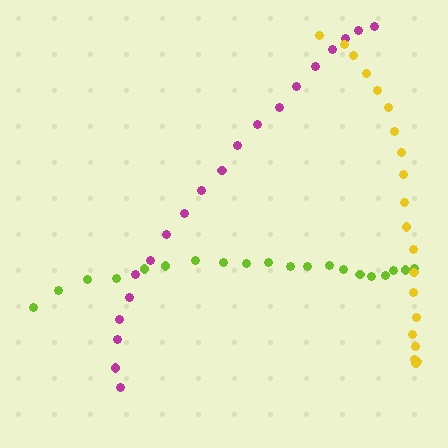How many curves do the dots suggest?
There are 3 distinct paths.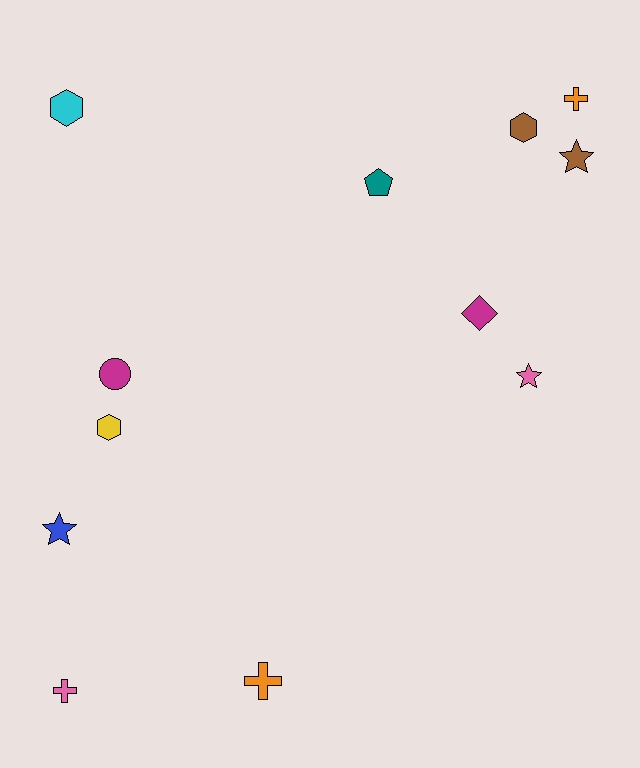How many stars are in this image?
There are 3 stars.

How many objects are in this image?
There are 12 objects.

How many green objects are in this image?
There are no green objects.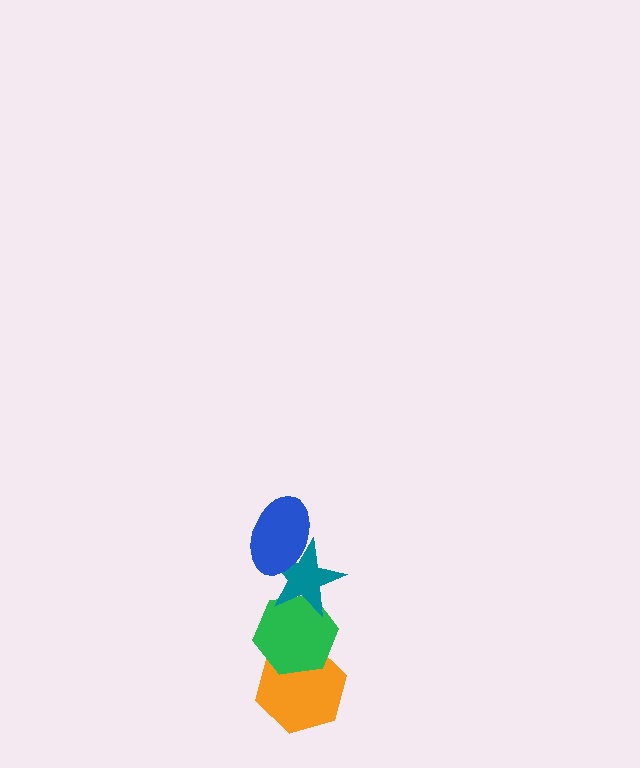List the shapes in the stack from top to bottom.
From top to bottom: the blue ellipse, the teal star, the green hexagon, the orange hexagon.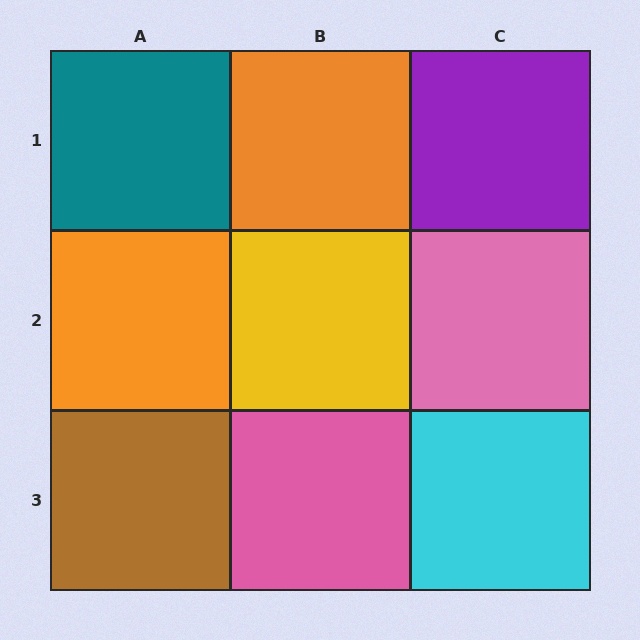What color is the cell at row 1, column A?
Teal.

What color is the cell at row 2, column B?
Yellow.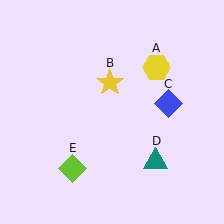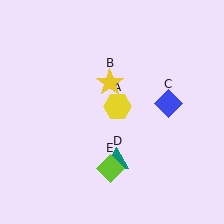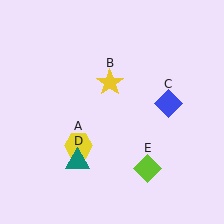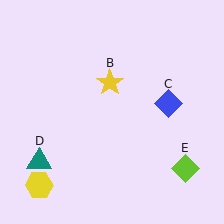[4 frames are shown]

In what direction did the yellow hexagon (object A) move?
The yellow hexagon (object A) moved down and to the left.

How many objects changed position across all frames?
3 objects changed position: yellow hexagon (object A), teal triangle (object D), lime diamond (object E).